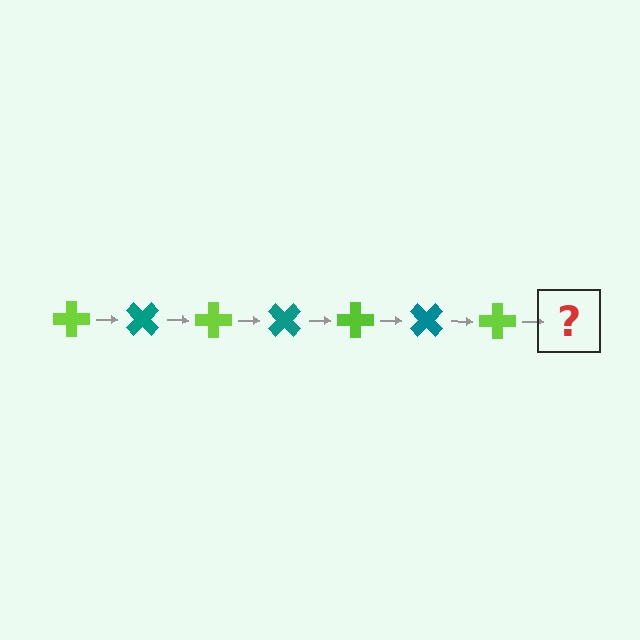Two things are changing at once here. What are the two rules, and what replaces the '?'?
The two rules are that it rotates 45 degrees each step and the color cycles through lime and teal. The '?' should be a teal cross, rotated 315 degrees from the start.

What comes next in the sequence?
The next element should be a teal cross, rotated 315 degrees from the start.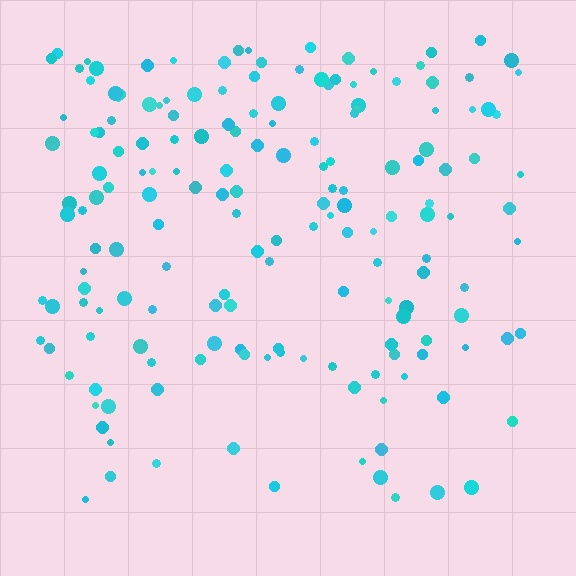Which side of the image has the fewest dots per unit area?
The bottom.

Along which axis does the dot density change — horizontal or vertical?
Vertical.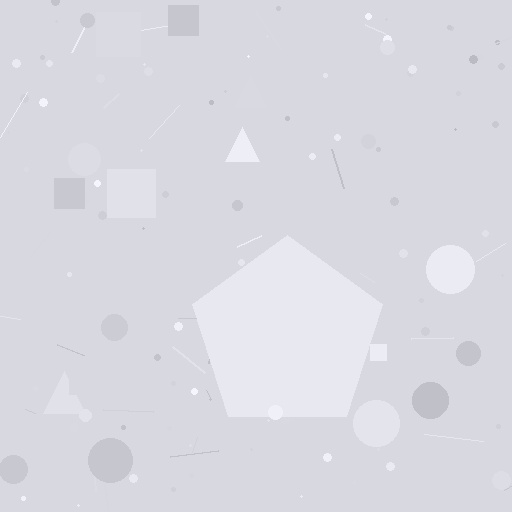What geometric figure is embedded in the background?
A pentagon is embedded in the background.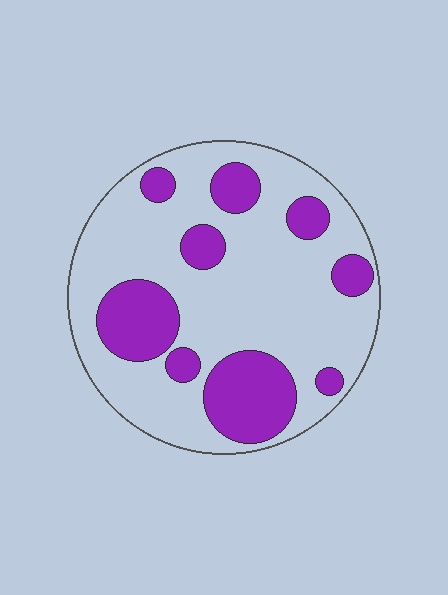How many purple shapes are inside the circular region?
9.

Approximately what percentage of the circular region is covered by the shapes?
Approximately 30%.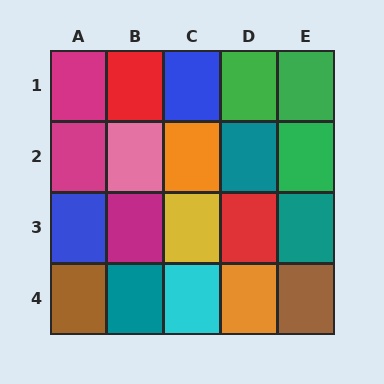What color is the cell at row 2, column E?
Green.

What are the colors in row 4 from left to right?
Brown, teal, cyan, orange, brown.